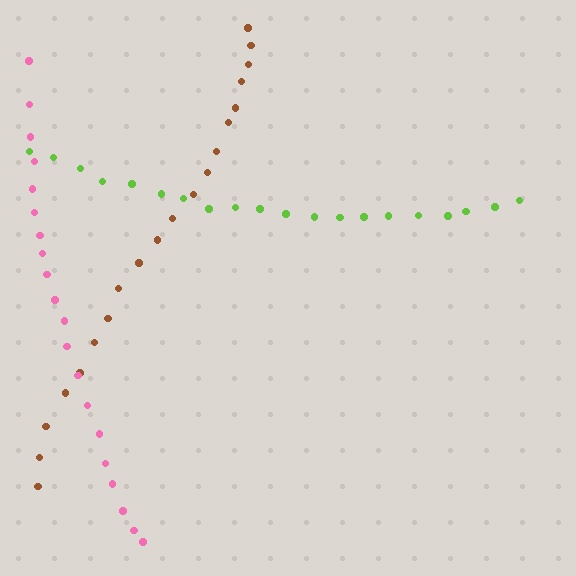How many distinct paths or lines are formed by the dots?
There are 3 distinct paths.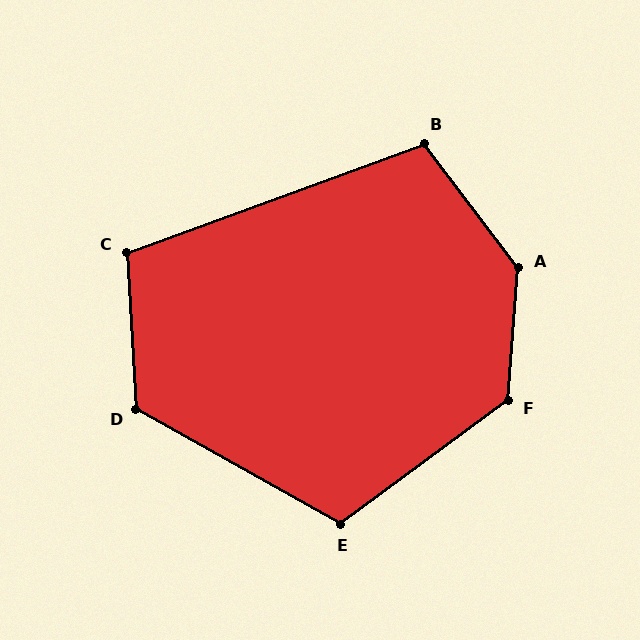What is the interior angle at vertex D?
Approximately 122 degrees (obtuse).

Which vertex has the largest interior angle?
A, at approximately 139 degrees.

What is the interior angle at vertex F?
Approximately 131 degrees (obtuse).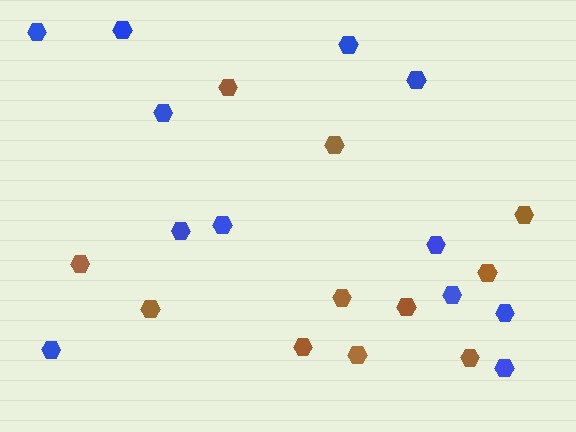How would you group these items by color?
There are 2 groups: one group of blue hexagons (12) and one group of brown hexagons (11).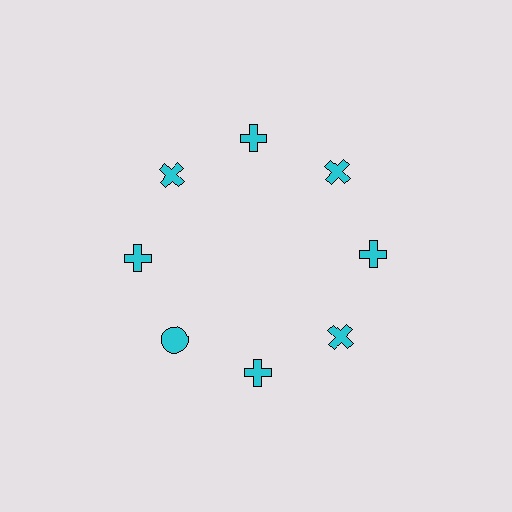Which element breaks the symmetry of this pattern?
The cyan circle at roughly the 8 o'clock position breaks the symmetry. All other shapes are cyan crosses.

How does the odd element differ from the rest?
It has a different shape: circle instead of cross.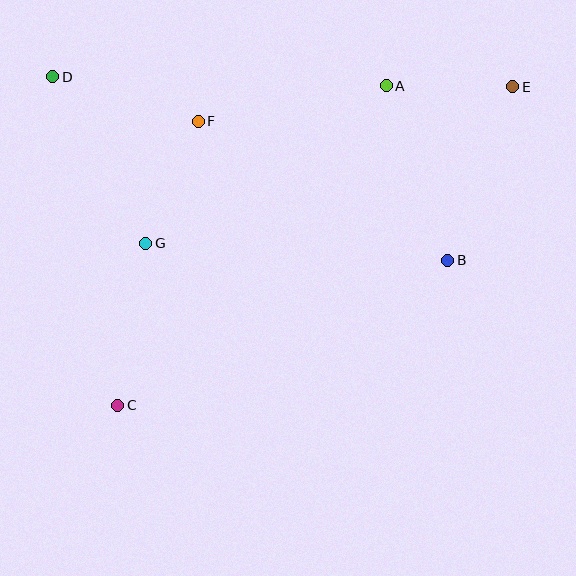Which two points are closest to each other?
Points A and E are closest to each other.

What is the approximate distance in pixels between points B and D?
The distance between B and D is approximately 436 pixels.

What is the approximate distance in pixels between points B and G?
The distance between B and G is approximately 302 pixels.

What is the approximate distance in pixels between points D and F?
The distance between D and F is approximately 152 pixels.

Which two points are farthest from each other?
Points C and E are farthest from each other.